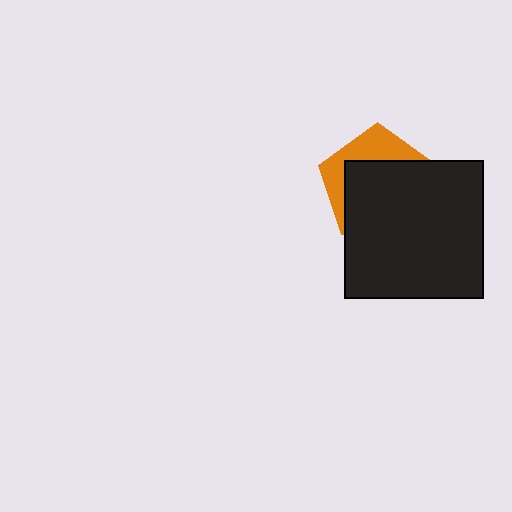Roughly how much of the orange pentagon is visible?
A small part of it is visible (roughly 32%).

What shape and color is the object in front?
The object in front is a black square.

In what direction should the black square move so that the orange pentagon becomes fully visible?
The black square should move down. That is the shortest direction to clear the overlap and leave the orange pentagon fully visible.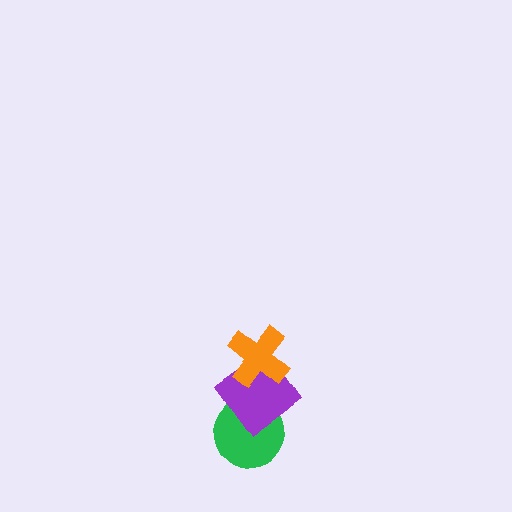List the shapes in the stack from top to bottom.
From top to bottom: the orange cross, the purple diamond, the green circle.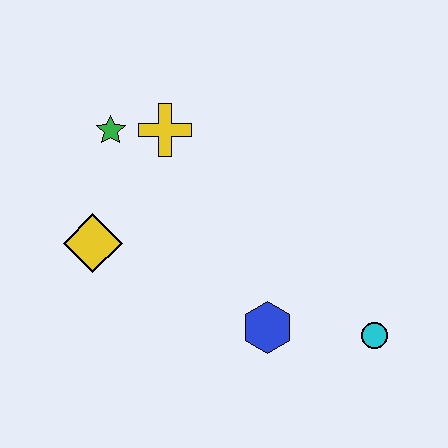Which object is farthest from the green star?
The cyan circle is farthest from the green star.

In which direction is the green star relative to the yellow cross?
The green star is to the left of the yellow cross.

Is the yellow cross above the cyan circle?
Yes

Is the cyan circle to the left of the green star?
No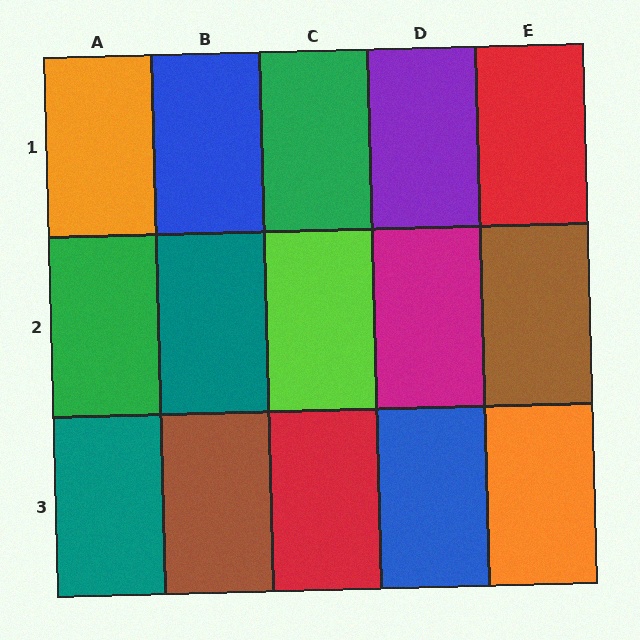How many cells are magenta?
1 cell is magenta.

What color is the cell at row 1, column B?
Blue.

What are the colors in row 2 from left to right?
Green, teal, lime, magenta, brown.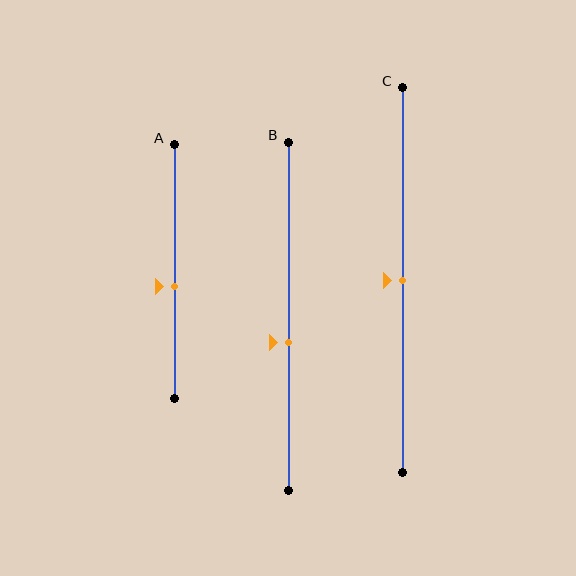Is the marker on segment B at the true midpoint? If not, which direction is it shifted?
No, the marker on segment B is shifted downward by about 7% of the segment length.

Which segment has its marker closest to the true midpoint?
Segment C has its marker closest to the true midpoint.